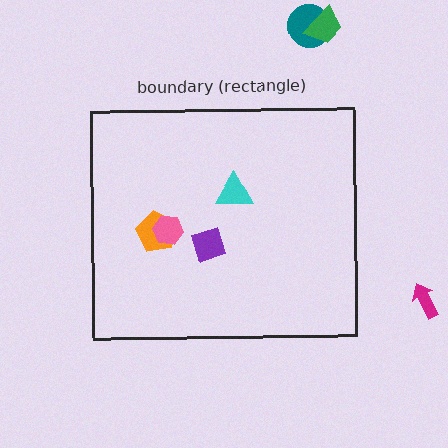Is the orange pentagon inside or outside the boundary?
Inside.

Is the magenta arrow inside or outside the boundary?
Outside.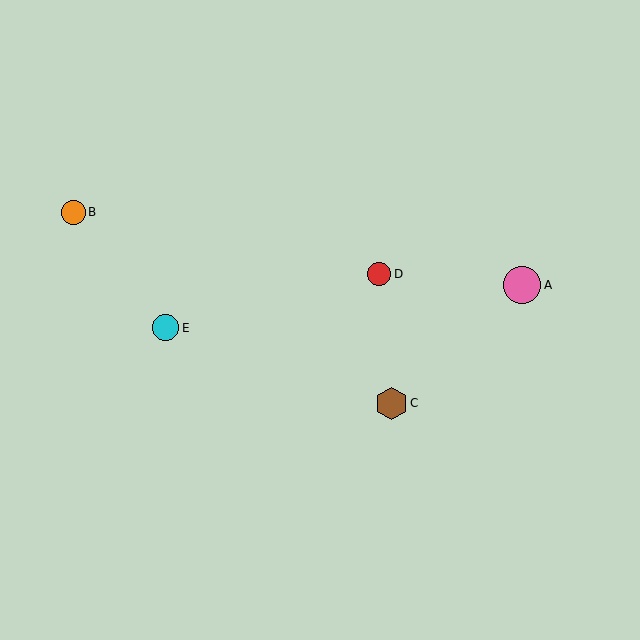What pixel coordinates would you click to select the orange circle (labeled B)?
Click at (74, 212) to select the orange circle B.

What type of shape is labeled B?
Shape B is an orange circle.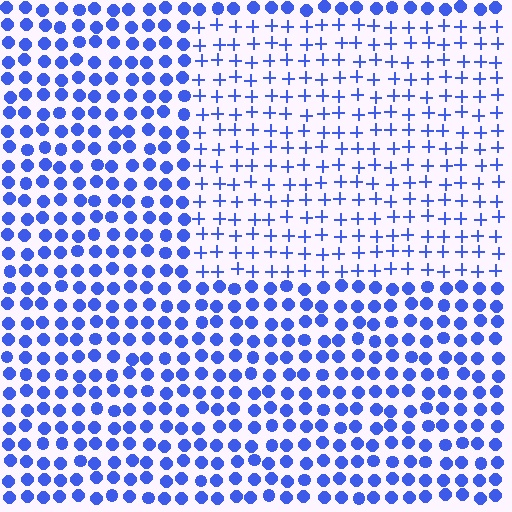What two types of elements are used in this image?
The image uses plus signs inside the rectangle region and circles outside it.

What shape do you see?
I see a rectangle.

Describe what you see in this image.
The image is filled with small blue elements arranged in a uniform grid. A rectangle-shaped region contains plus signs, while the surrounding area contains circles. The boundary is defined purely by the change in element shape.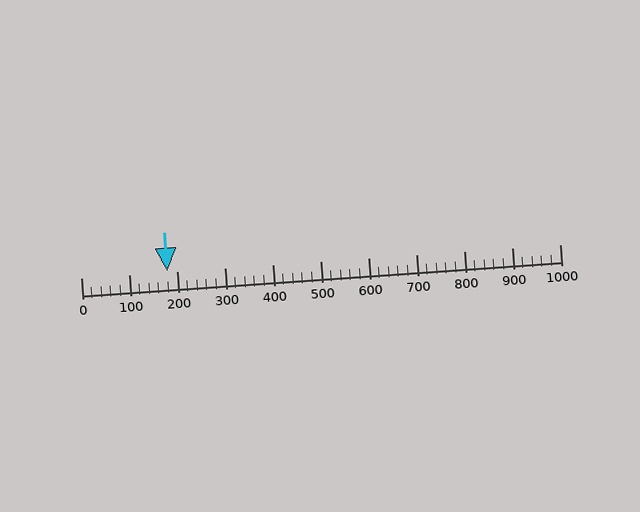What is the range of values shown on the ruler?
The ruler shows values from 0 to 1000.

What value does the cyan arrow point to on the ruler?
The cyan arrow points to approximately 180.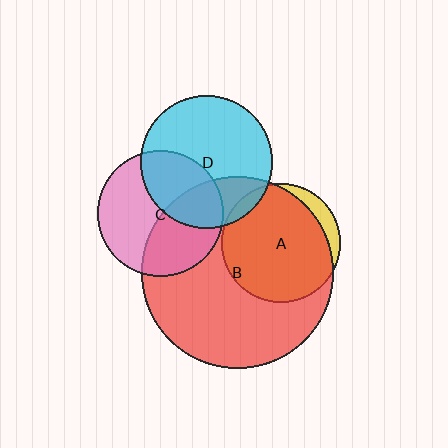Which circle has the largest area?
Circle B (red).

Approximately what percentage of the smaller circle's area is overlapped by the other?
Approximately 90%.